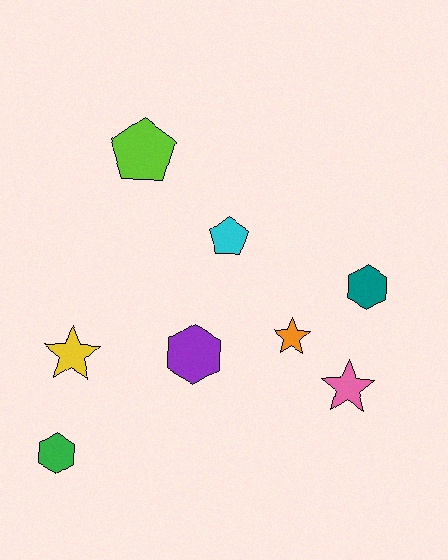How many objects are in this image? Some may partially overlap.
There are 8 objects.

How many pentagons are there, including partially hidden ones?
There are 2 pentagons.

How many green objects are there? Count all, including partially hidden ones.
There is 1 green object.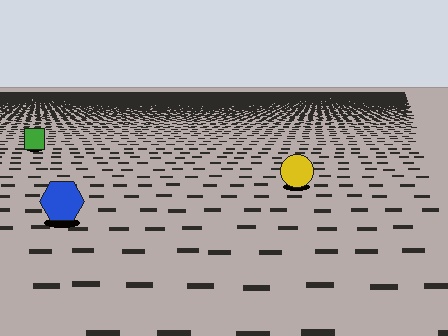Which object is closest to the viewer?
The blue hexagon is closest. The texture marks near it are larger and more spread out.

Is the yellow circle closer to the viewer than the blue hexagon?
No. The blue hexagon is closer — you can tell from the texture gradient: the ground texture is coarser near it.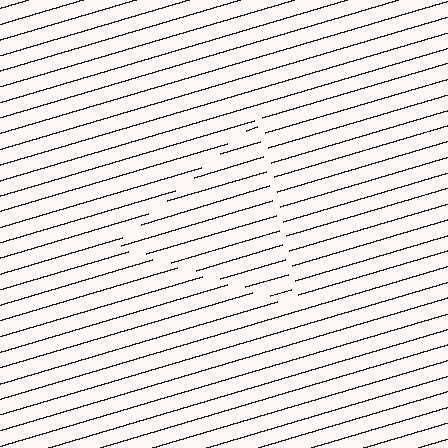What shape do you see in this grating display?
An illusory triangle. The interior of the shape contains the same grating, shifted by half a period — the contour is defined by the phase discontinuity where line-ends from the inner and outer gratings abut.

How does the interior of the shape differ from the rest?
The interior of the shape contains the same grating, shifted by half a period — the contour is defined by the phase discontinuity where line-ends from the inner and outer gratings abut.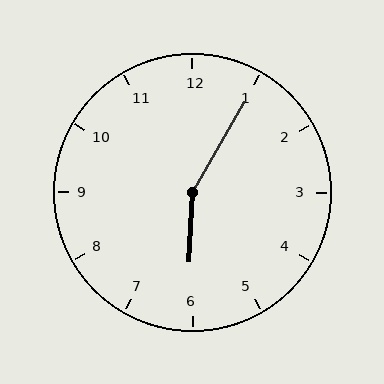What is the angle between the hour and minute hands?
Approximately 152 degrees.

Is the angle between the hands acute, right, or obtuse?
It is obtuse.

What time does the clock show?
6:05.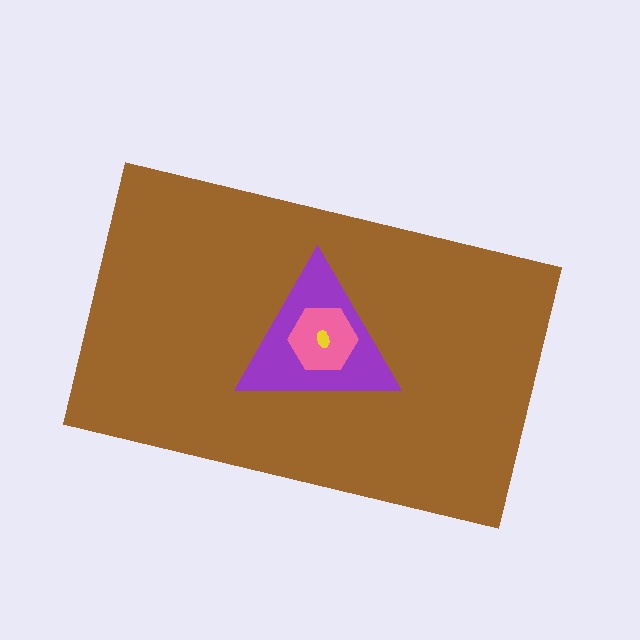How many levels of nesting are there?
4.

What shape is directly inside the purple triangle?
The pink hexagon.